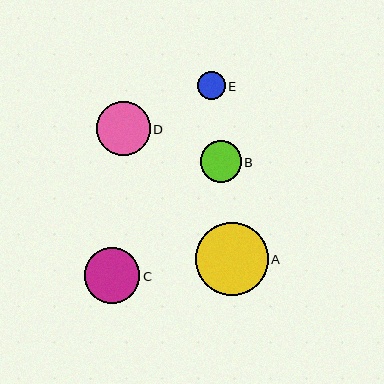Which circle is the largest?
Circle A is the largest with a size of approximately 73 pixels.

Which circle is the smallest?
Circle E is the smallest with a size of approximately 28 pixels.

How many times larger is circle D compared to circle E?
Circle D is approximately 1.9 times the size of circle E.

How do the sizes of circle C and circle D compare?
Circle C and circle D are approximately the same size.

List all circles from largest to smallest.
From largest to smallest: A, C, D, B, E.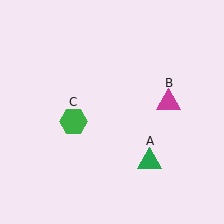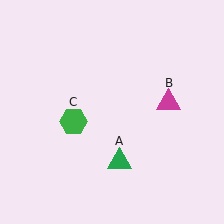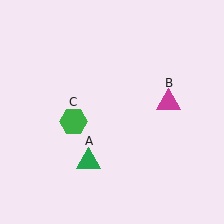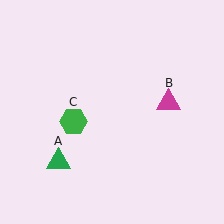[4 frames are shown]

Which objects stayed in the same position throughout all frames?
Magenta triangle (object B) and green hexagon (object C) remained stationary.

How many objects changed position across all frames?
1 object changed position: green triangle (object A).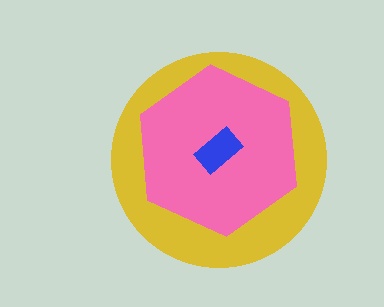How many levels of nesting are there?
3.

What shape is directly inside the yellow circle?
The pink hexagon.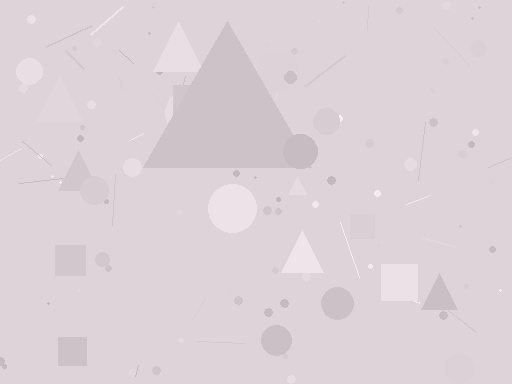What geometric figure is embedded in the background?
A triangle is embedded in the background.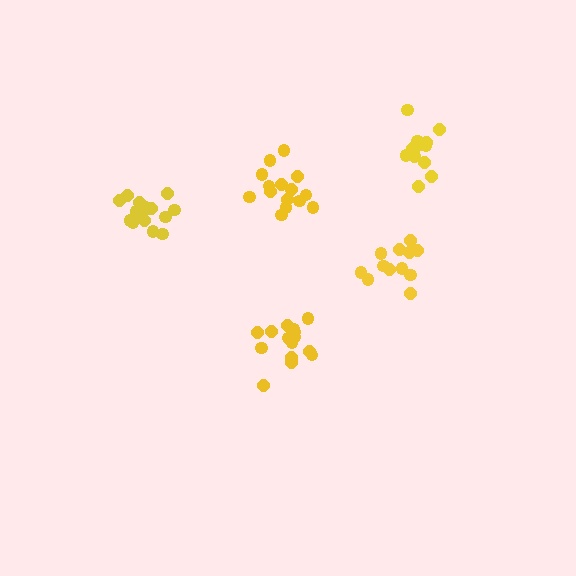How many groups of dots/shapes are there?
There are 5 groups.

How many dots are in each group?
Group 1: 13 dots, Group 2: 16 dots, Group 3: 16 dots, Group 4: 15 dots, Group 5: 12 dots (72 total).